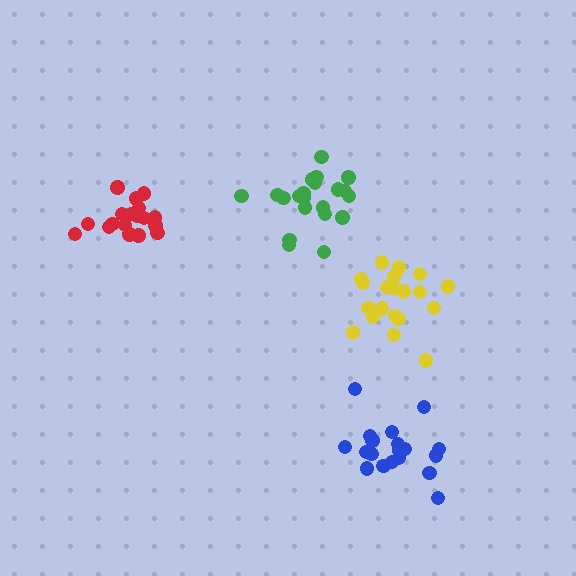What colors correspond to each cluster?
The clusters are colored: green, blue, red, yellow.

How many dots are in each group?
Group 1: 21 dots, Group 2: 19 dots, Group 3: 21 dots, Group 4: 20 dots (81 total).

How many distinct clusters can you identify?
There are 4 distinct clusters.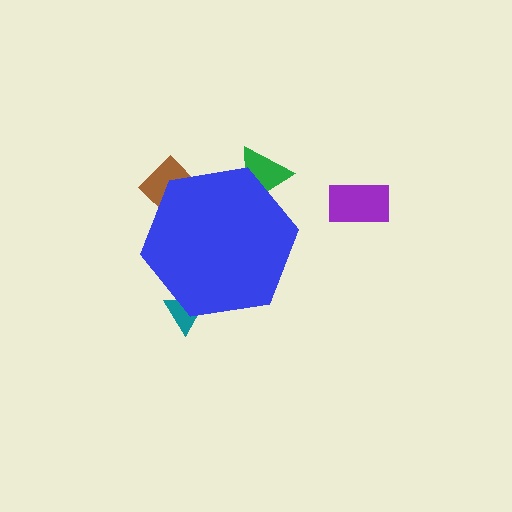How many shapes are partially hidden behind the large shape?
3 shapes are partially hidden.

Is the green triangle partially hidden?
Yes, the green triangle is partially hidden behind the blue hexagon.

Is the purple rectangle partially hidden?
No, the purple rectangle is fully visible.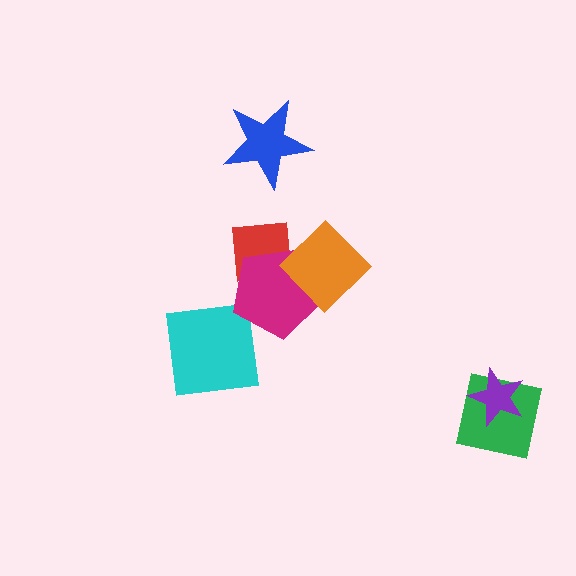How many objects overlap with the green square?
1 object overlaps with the green square.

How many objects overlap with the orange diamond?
2 objects overlap with the orange diamond.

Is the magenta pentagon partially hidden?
Yes, it is partially covered by another shape.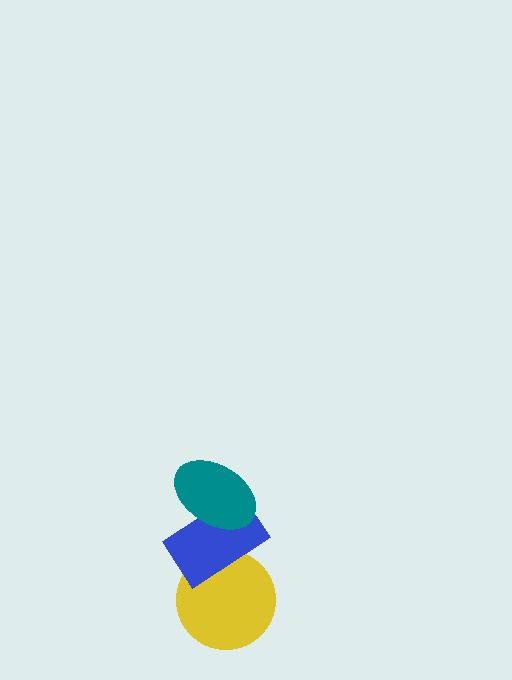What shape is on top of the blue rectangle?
The teal ellipse is on top of the blue rectangle.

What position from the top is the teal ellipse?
The teal ellipse is 1st from the top.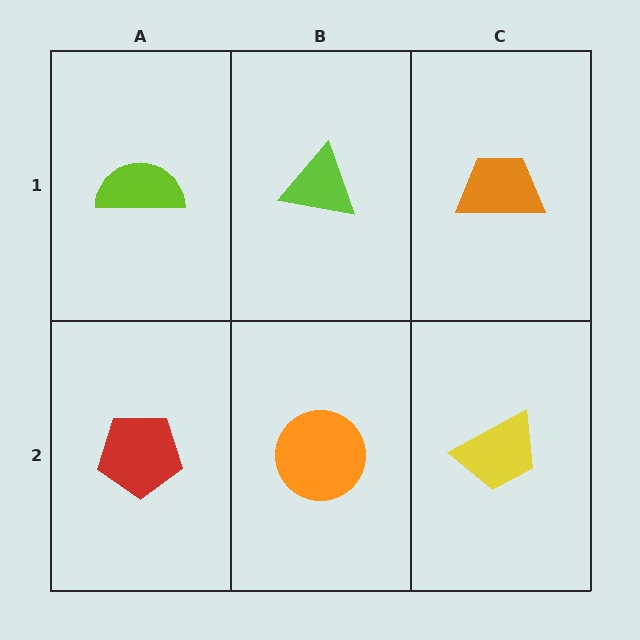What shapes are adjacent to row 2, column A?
A lime semicircle (row 1, column A), an orange circle (row 2, column B).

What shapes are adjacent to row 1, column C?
A yellow trapezoid (row 2, column C), a lime triangle (row 1, column B).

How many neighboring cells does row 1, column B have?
3.